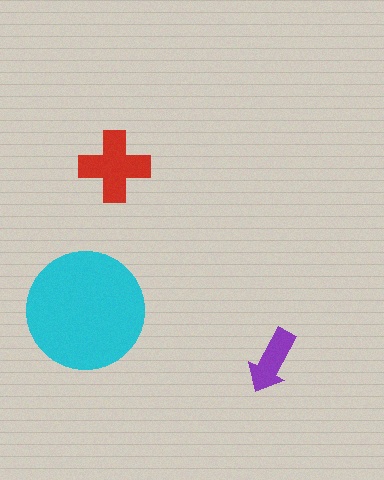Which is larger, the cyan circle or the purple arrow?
The cyan circle.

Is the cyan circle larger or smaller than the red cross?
Larger.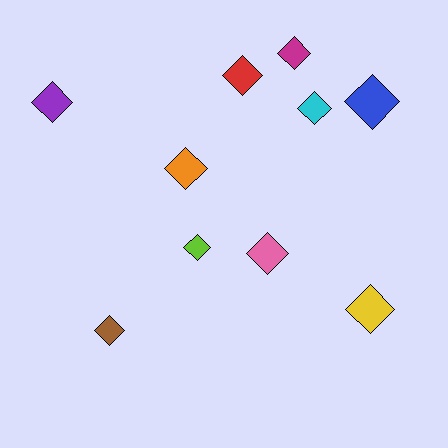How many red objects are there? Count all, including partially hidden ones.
There is 1 red object.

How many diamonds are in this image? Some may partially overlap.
There are 10 diamonds.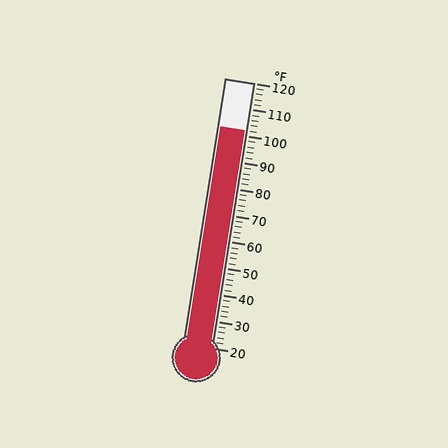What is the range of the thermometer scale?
The thermometer scale ranges from 20°F to 120°F.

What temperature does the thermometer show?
The thermometer shows approximately 102°F.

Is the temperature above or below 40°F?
The temperature is above 40°F.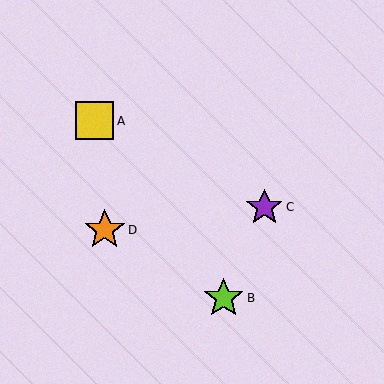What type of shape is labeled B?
Shape B is a lime star.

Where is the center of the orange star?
The center of the orange star is at (105, 230).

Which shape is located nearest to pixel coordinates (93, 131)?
The yellow square (labeled A) at (95, 121) is nearest to that location.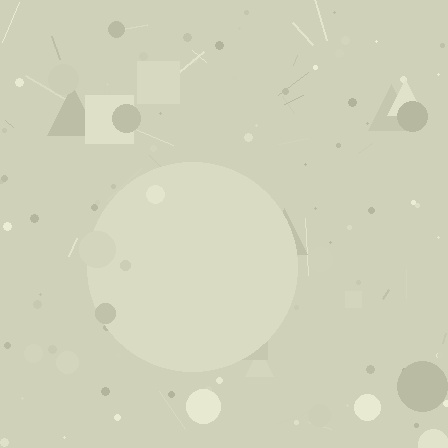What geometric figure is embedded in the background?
A circle is embedded in the background.